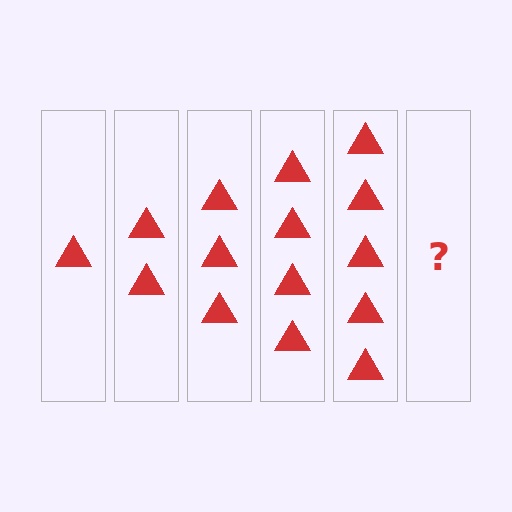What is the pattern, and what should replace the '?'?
The pattern is that each step adds one more triangle. The '?' should be 6 triangles.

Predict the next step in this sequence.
The next step is 6 triangles.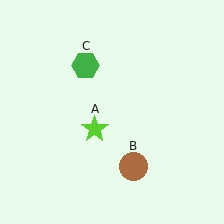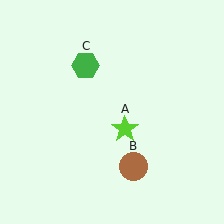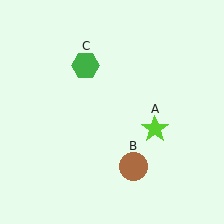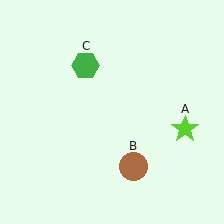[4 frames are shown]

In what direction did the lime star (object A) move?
The lime star (object A) moved right.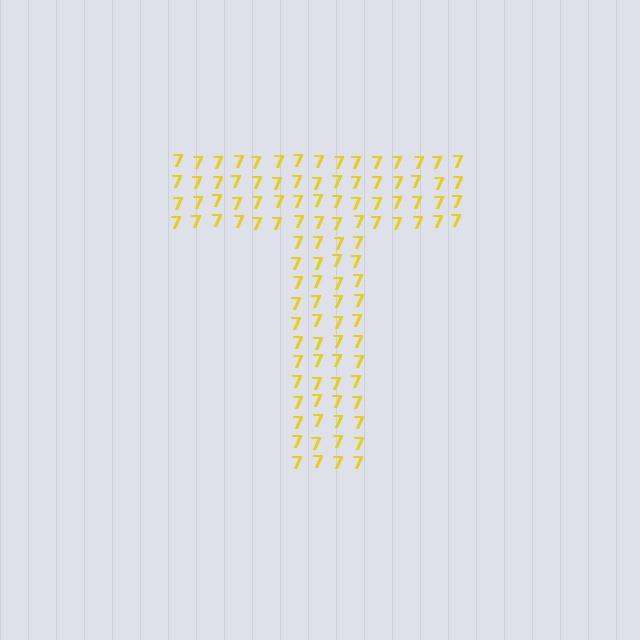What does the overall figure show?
The overall figure shows the letter T.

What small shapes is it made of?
It is made of small digit 7's.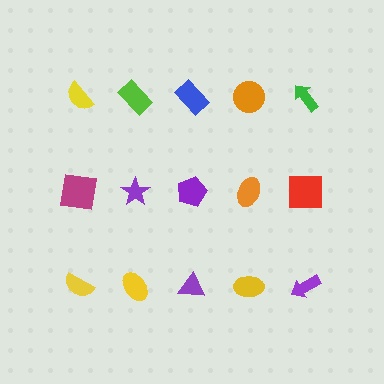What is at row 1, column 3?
A blue rectangle.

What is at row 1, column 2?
A lime rectangle.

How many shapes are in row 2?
5 shapes.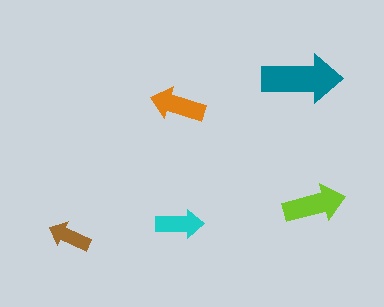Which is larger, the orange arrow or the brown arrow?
The orange one.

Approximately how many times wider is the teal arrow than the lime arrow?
About 1.5 times wider.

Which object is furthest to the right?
The lime arrow is rightmost.